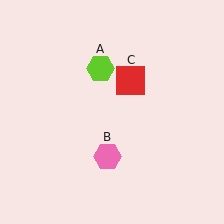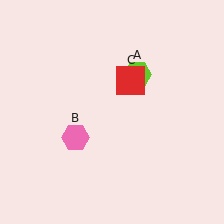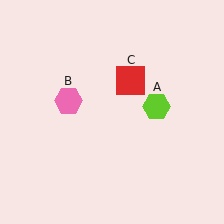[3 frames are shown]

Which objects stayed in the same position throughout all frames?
Red square (object C) remained stationary.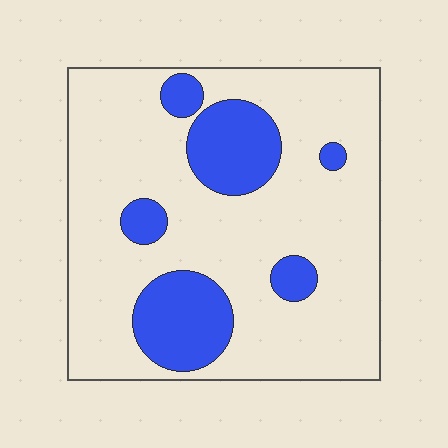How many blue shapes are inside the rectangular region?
6.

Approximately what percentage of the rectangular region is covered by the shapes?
Approximately 20%.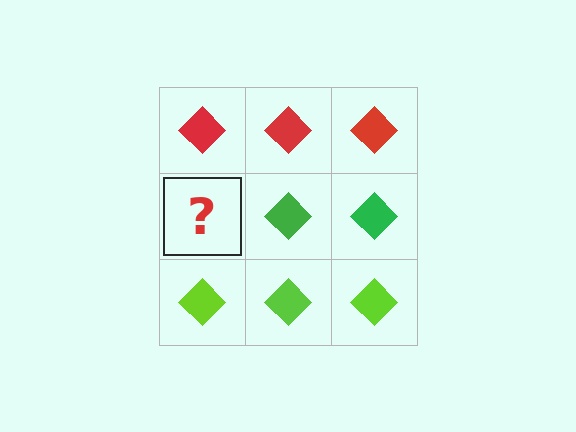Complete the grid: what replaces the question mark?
The question mark should be replaced with a green diamond.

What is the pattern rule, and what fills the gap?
The rule is that each row has a consistent color. The gap should be filled with a green diamond.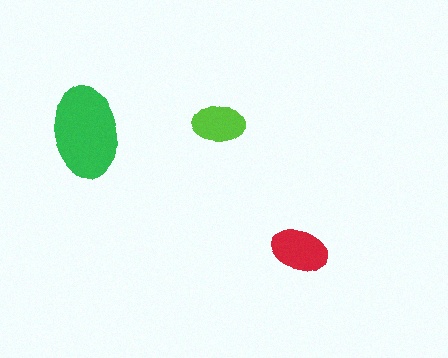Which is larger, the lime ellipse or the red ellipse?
The red one.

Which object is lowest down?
The red ellipse is bottommost.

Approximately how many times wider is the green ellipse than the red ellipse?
About 1.5 times wider.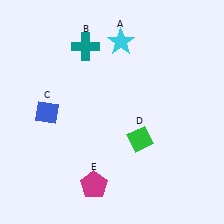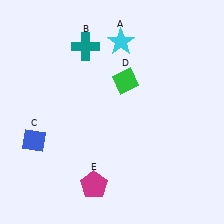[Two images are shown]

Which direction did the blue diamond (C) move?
The blue diamond (C) moved down.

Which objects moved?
The objects that moved are: the blue diamond (C), the green diamond (D).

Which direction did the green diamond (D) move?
The green diamond (D) moved up.